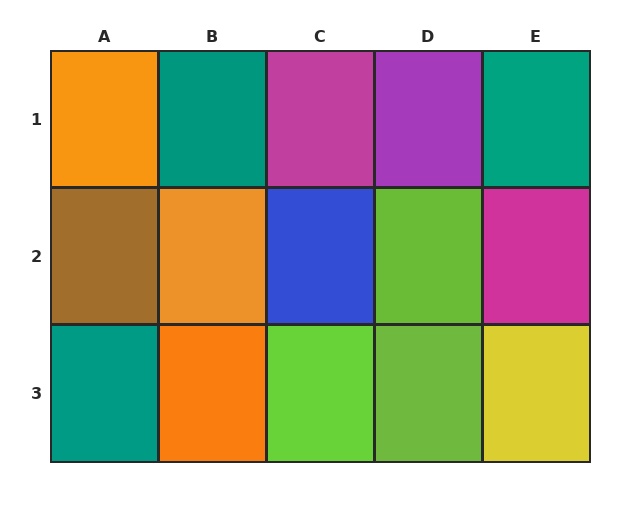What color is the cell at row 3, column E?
Yellow.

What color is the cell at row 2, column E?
Magenta.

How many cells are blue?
1 cell is blue.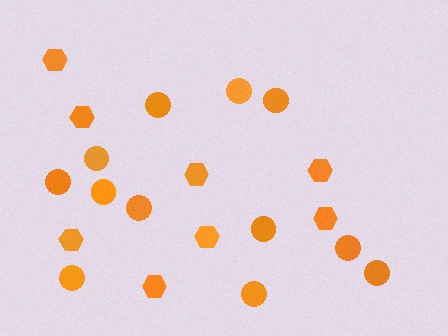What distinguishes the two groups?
There are 2 groups: one group of circles (12) and one group of hexagons (8).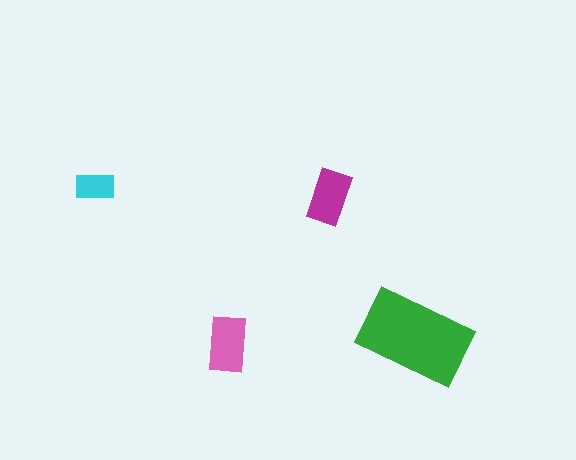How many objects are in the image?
There are 4 objects in the image.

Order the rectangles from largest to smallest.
the green one, the pink one, the magenta one, the cyan one.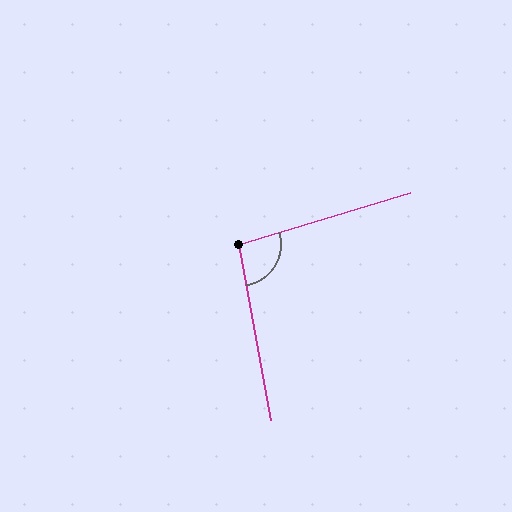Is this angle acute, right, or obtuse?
It is obtuse.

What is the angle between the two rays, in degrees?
Approximately 97 degrees.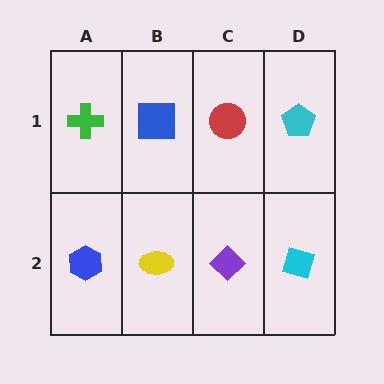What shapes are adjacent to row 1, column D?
A cyan diamond (row 2, column D), a red circle (row 1, column C).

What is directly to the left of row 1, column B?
A green cross.